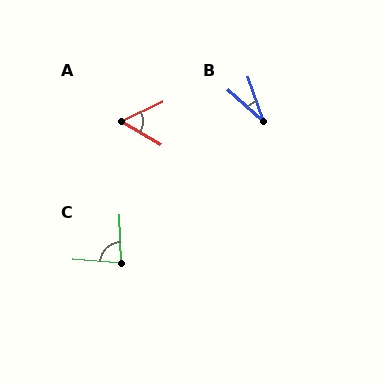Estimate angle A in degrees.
Approximately 55 degrees.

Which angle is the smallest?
B, at approximately 30 degrees.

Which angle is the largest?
C, at approximately 84 degrees.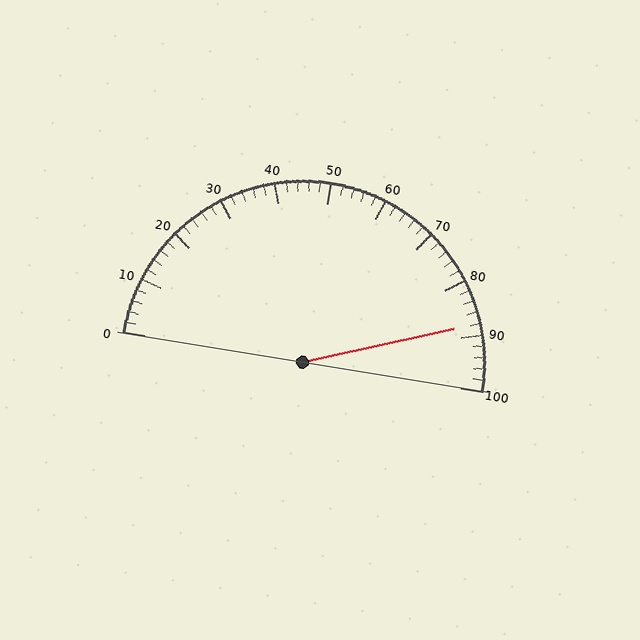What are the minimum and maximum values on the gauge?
The gauge ranges from 0 to 100.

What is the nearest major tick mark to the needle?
The nearest major tick mark is 90.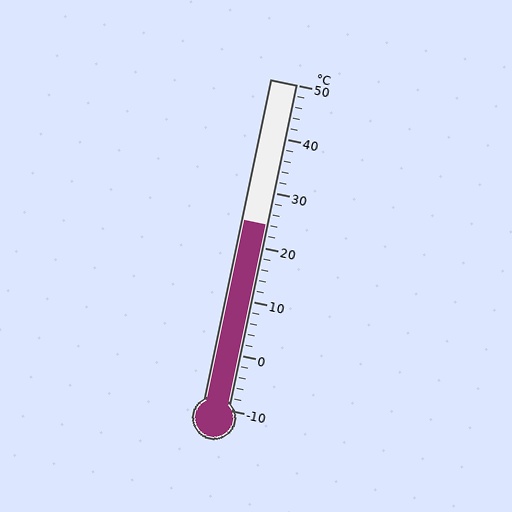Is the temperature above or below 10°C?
The temperature is above 10°C.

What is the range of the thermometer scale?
The thermometer scale ranges from -10°C to 50°C.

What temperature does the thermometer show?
The thermometer shows approximately 24°C.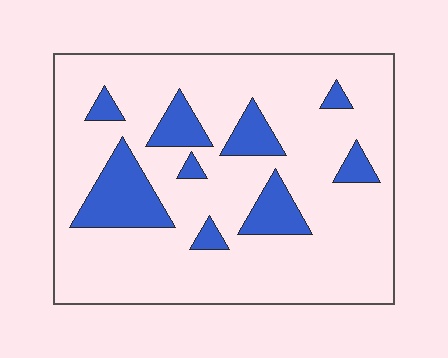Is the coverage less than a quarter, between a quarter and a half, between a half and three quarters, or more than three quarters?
Less than a quarter.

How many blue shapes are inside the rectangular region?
9.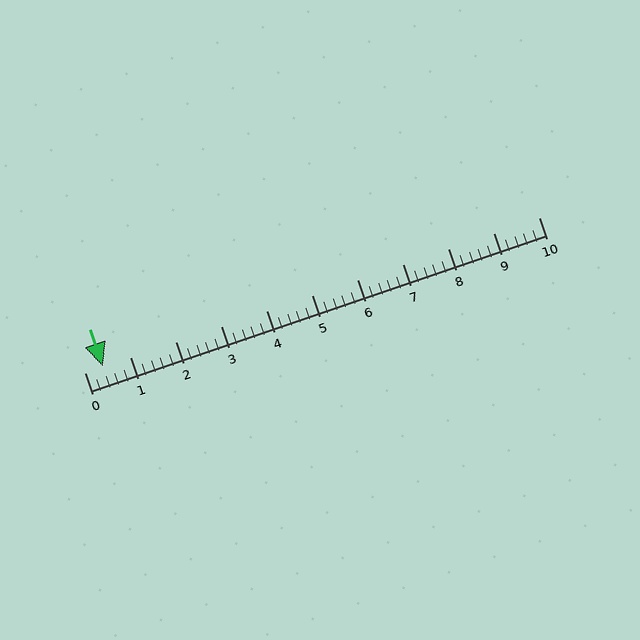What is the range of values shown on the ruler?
The ruler shows values from 0 to 10.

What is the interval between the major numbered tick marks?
The major tick marks are spaced 1 units apart.